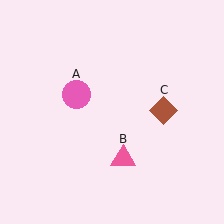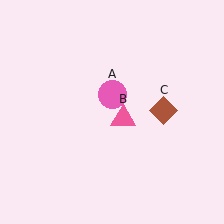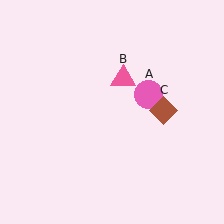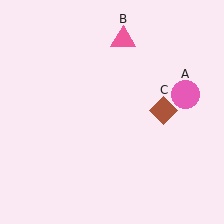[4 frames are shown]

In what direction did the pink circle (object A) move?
The pink circle (object A) moved right.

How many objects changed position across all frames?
2 objects changed position: pink circle (object A), pink triangle (object B).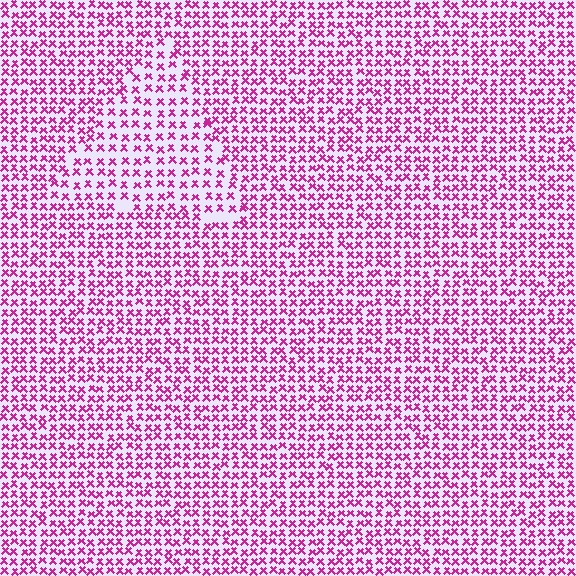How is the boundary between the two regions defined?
The boundary is defined by a change in element density (approximately 1.5x ratio). All elements are the same color, size, and shape.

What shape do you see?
I see a triangle.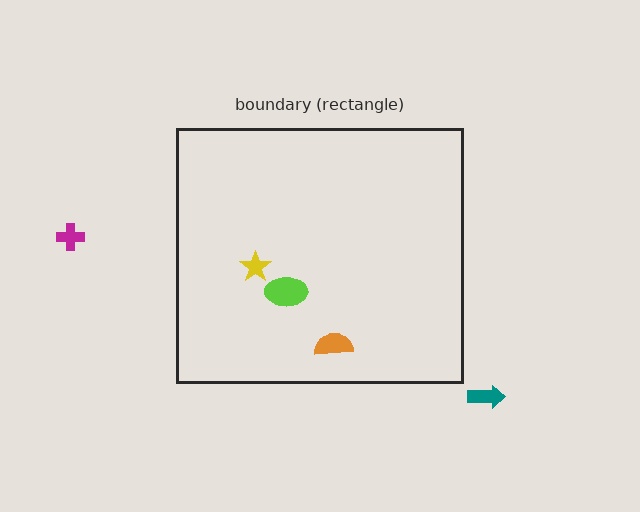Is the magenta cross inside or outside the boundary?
Outside.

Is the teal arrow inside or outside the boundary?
Outside.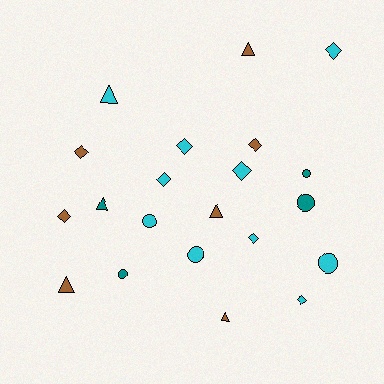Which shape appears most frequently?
Diamond, with 9 objects.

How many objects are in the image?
There are 21 objects.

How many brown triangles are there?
There are 4 brown triangles.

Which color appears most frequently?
Cyan, with 10 objects.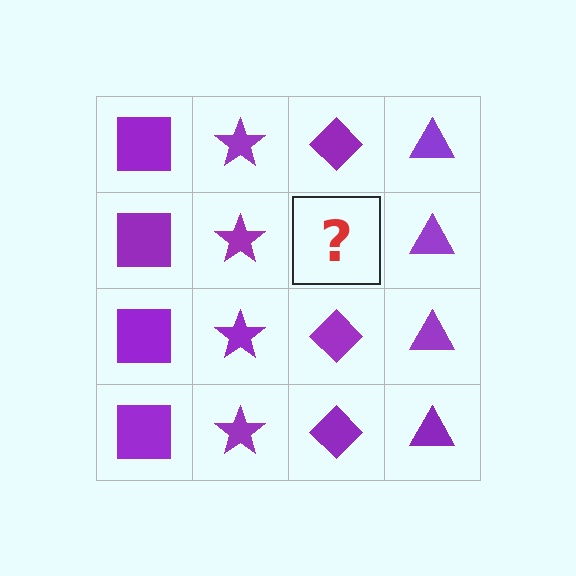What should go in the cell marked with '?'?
The missing cell should contain a purple diamond.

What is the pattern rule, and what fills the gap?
The rule is that each column has a consistent shape. The gap should be filled with a purple diamond.